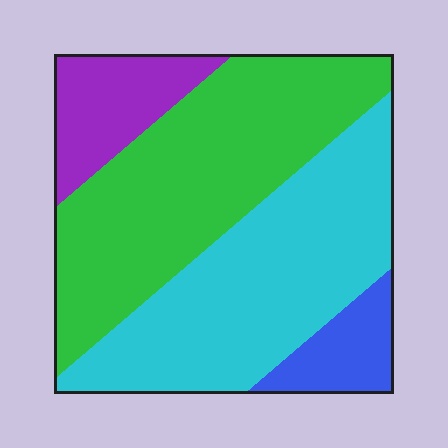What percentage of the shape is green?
Green covers 41% of the shape.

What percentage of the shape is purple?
Purple covers roughly 10% of the shape.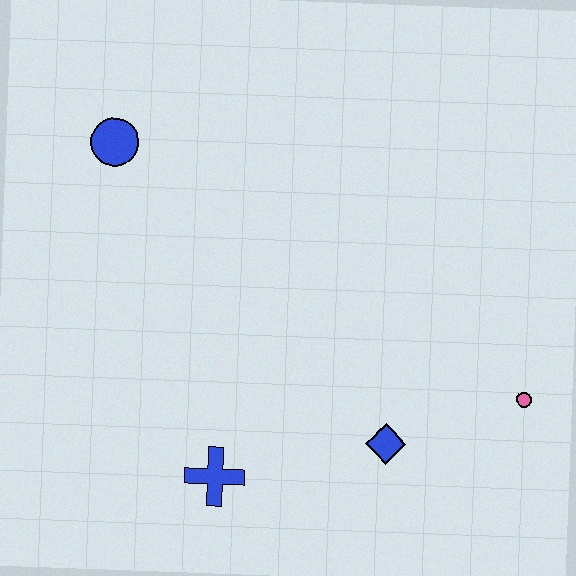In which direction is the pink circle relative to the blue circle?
The pink circle is to the right of the blue circle.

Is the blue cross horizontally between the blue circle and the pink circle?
Yes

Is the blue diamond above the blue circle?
No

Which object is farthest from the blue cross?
The blue circle is farthest from the blue cross.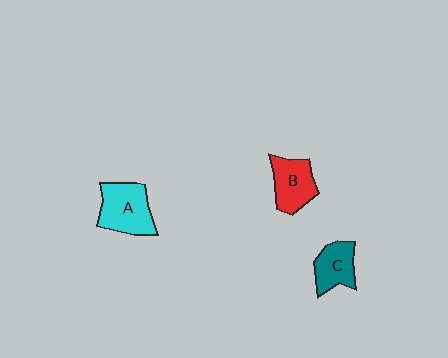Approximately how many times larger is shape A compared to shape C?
Approximately 1.4 times.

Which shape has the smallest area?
Shape C (teal).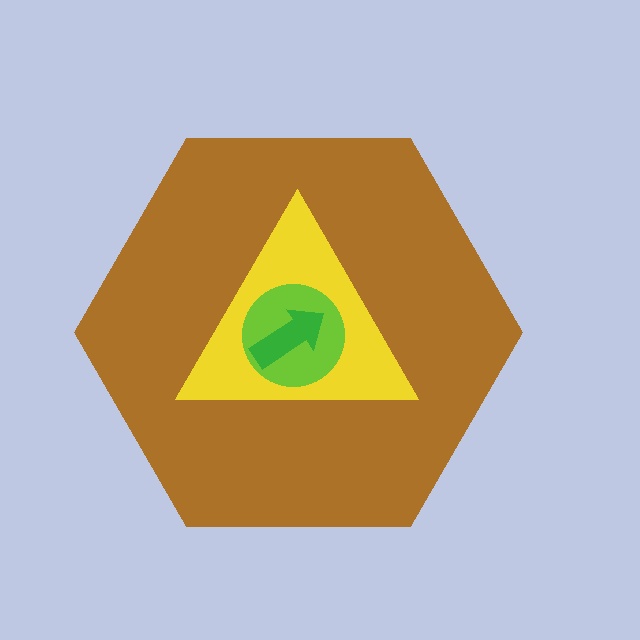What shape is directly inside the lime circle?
The green arrow.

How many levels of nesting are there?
4.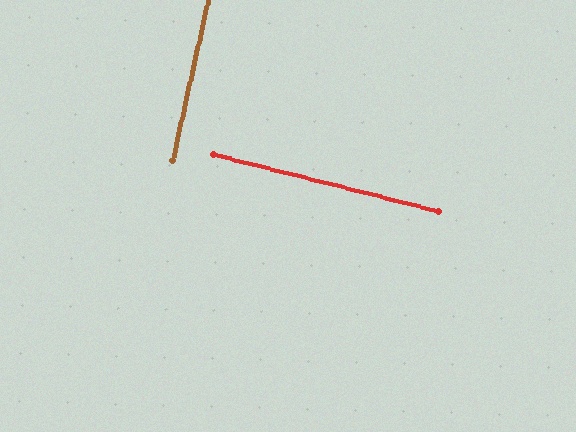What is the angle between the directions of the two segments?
Approximately 88 degrees.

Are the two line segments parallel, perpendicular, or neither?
Perpendicular — they meet at approximately 88°.